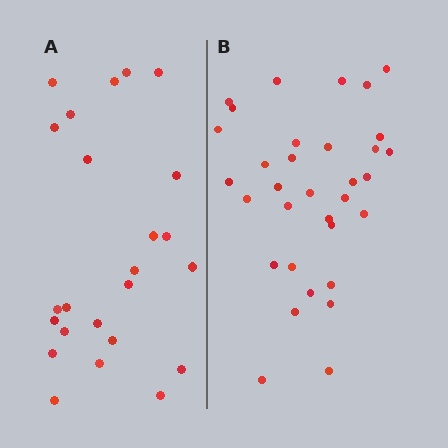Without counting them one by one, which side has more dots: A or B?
Region B (the right region) has more dots.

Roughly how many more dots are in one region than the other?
Region B has roughly 8 or so more dots than region A.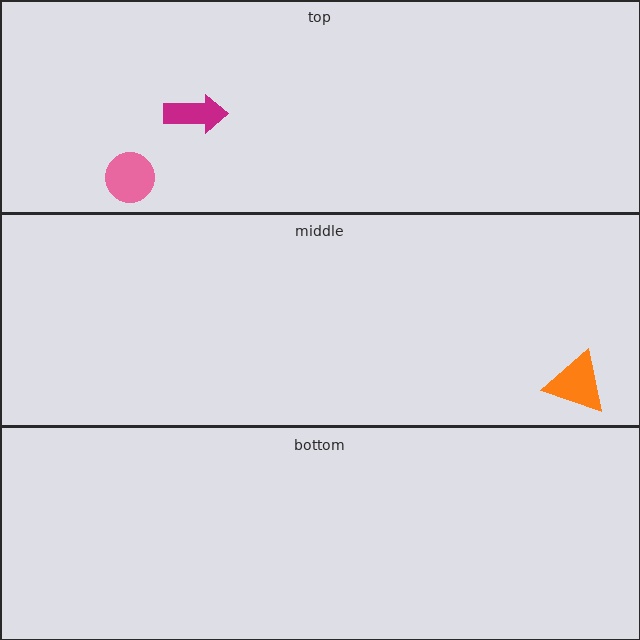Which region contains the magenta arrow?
The top region.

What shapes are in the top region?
The magenta arrow, the pink circle.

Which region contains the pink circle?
The top region.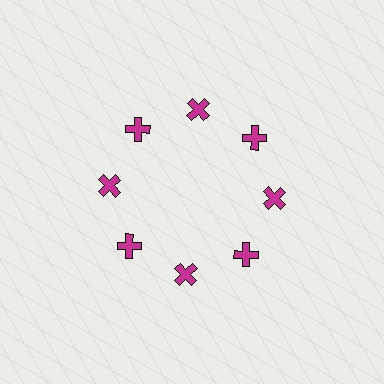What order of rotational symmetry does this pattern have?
This pattern has 8-fold rotational symmetry.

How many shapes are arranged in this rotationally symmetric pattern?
There are 8 shapes, arranged in 8 groups of 1.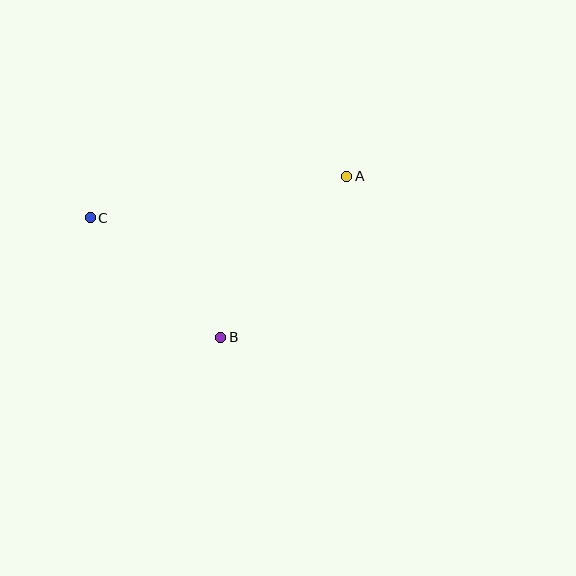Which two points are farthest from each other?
Points A and C are farthest from each other.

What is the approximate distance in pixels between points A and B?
The distance between A and B is approximately 204 pixels.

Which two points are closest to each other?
Points B and C are closest to each other.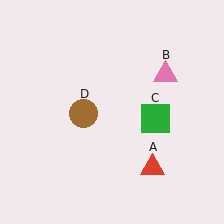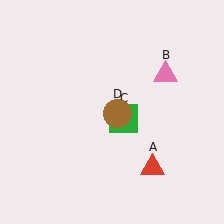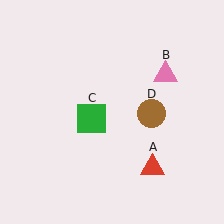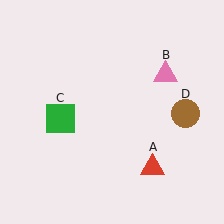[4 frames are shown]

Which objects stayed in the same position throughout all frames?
Red triangle (object A) and pink triangle (object B) remained stationary.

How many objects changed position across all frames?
2 objects changed position: green square (object C), brown circle (object D).